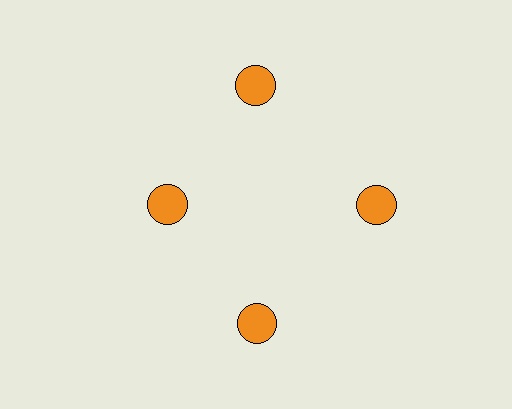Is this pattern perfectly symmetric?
No. The 4 orange circles are arranged in a ring, but one element near the 9 o'clock position is pulled inward toward the center, breaking the 4-fold rotational symmetry.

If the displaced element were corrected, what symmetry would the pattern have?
It would have 4-fold rotational symmetry — the pattern would map onto itself every 90 degrees.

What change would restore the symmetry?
The symmetry would be restored by moving it outward, back onto the ring so that all 4 circles sit at equal angles and equal distance from the center.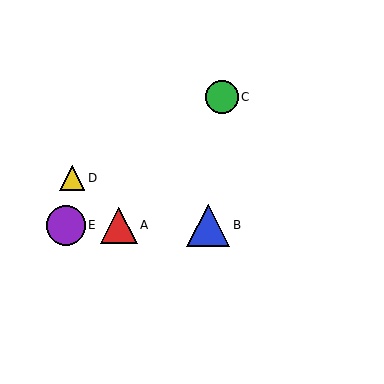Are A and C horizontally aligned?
No, A is at y≈225 and C is at y≈97.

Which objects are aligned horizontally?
Objects A, B, E are aligned horizontally.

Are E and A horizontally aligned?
Yes, both are at y≈225.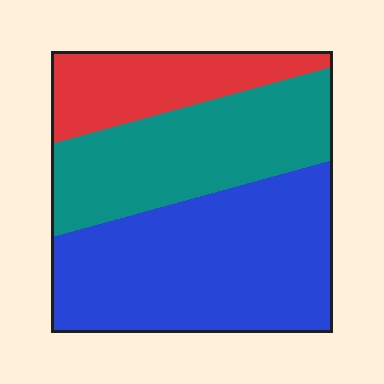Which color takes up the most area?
Blue, at roughly 50%.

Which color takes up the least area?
Red, at roughly 20%.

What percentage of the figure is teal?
Teal takes up about one third (1/3) of the figure.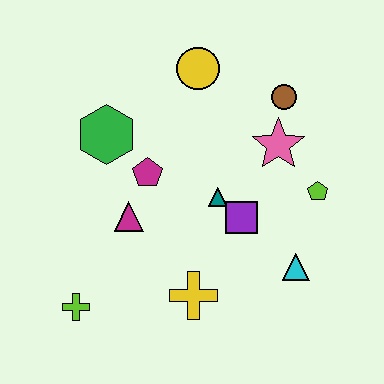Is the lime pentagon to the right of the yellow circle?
Yes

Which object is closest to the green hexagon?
The magenta pentagon is closest to the green hexagon.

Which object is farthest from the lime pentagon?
The lime cross is farthest from the lime pentagon.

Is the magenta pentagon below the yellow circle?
Yes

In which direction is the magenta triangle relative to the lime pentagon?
The magenta triangle is to the left of the lime pentagon.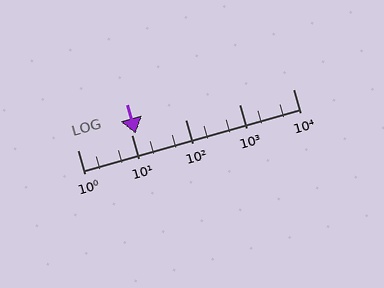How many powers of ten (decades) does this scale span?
The scale spans 4 decades, from 1 to 10000.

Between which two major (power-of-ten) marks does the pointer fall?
The pointer is between 10 and 100.